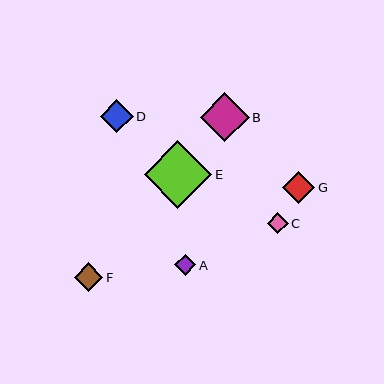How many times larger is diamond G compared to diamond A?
Diamond G is approximately 1.5 times the size of diamond A.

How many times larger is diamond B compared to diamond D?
Diamond B is approximately 1.5 times the size of diamond D.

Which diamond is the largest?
Diamond E is the largest with a size of approximately 67 pixels.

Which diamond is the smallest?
Diamond C is the smallest with a size of approximately 21 pixels.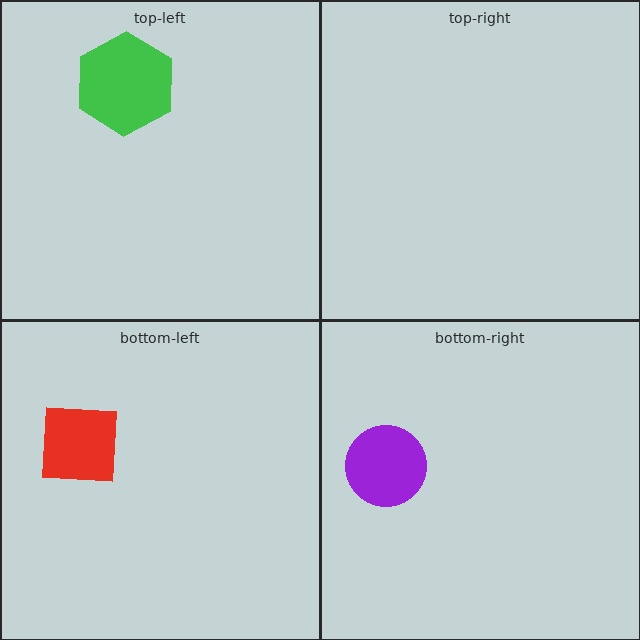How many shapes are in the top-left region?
1.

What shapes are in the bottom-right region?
The purple circle.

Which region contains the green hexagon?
The top-left region.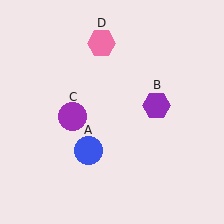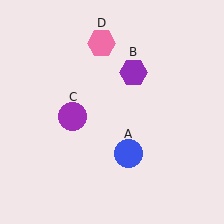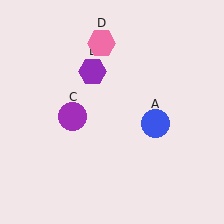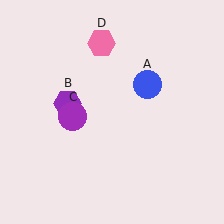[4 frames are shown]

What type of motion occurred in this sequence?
The blue circle (object A), purple hexagon (object B) rotated counterclockwise around the center of the scene.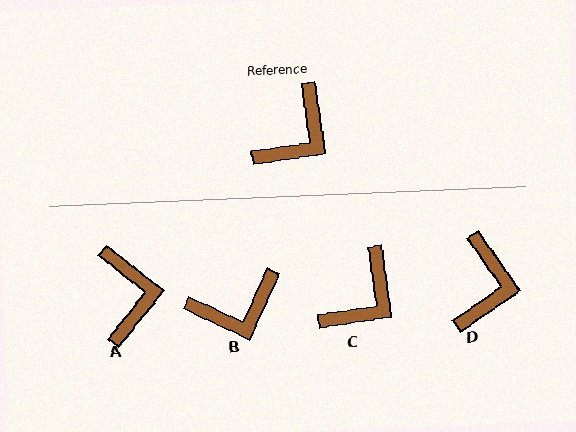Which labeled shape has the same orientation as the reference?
C.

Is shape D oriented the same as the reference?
No, it is off by about 27 degrees.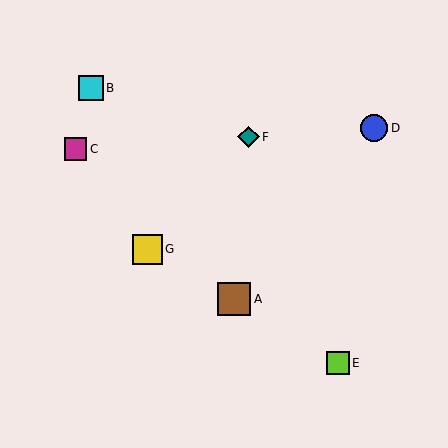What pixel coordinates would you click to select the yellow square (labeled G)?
Click at (147, 249) to select the yellow square G.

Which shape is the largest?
The brown square (labeled A) is the largest.